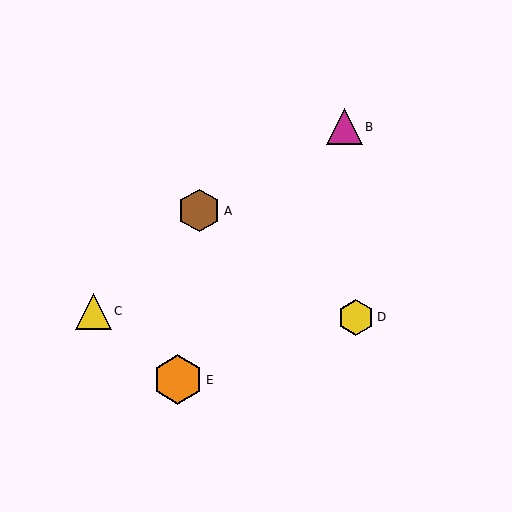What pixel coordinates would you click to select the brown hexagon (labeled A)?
Click at (199, 211) to select the brown hexagon A.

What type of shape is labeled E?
Shape E is an orange hexagon.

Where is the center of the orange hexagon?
The center of the orange hexagon is at (178, 380).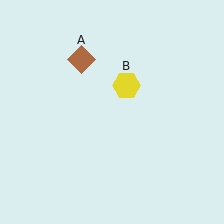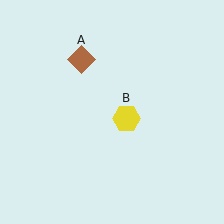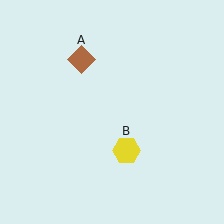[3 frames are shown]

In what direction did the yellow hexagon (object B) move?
The yellow hexagon (object B) moved down.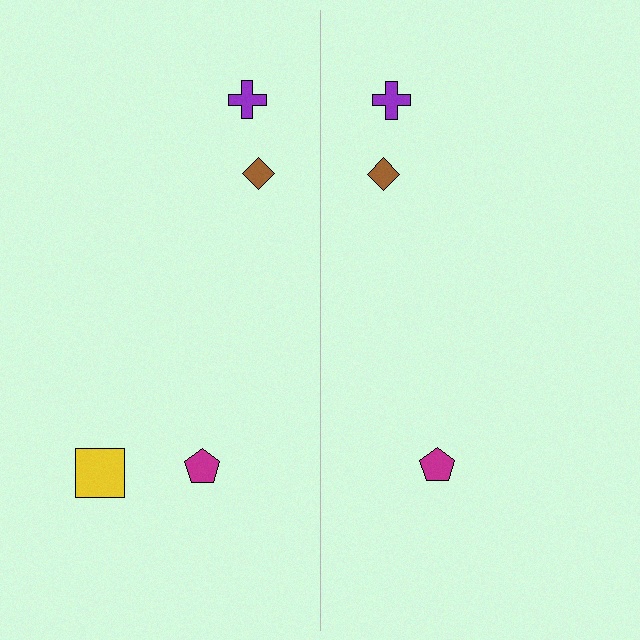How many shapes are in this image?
There are 7 shapes in this image.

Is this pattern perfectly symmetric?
No, the pattern is not perfectly symmetric. A yellow square is missing from the right side.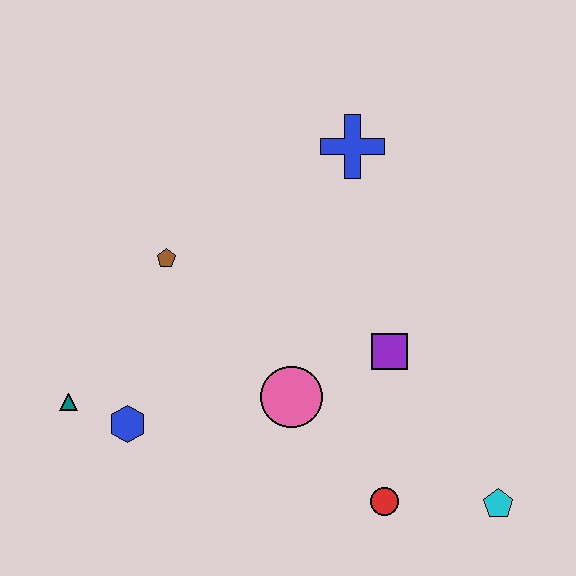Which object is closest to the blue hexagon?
The teal triangle is closest to the blue hexagon.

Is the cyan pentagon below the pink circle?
Yes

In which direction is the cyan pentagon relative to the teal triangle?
The cyan pentagon is to the right of the teal triangle.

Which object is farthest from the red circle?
The blue cross is farthest from the red circle.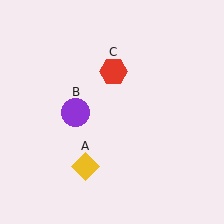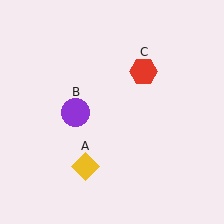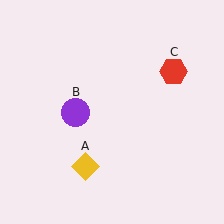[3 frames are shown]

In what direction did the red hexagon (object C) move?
The red hexagon (object C) moved right.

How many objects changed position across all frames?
1 object changed position: red hexagon (object C).